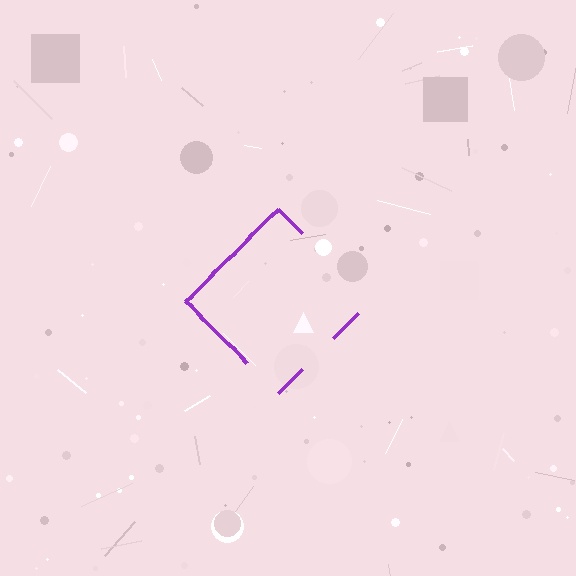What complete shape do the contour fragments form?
The contour fragments form a diamond.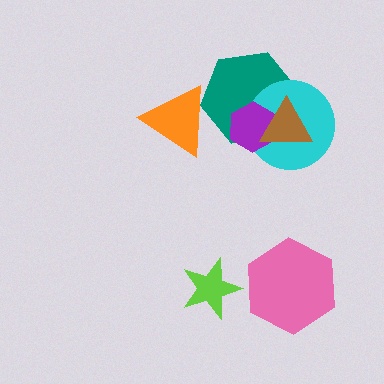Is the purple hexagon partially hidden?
Yes, it is partially covered by another shape.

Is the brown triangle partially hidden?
No, no other shape covers it.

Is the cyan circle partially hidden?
Yes, it is partially covered by another shape.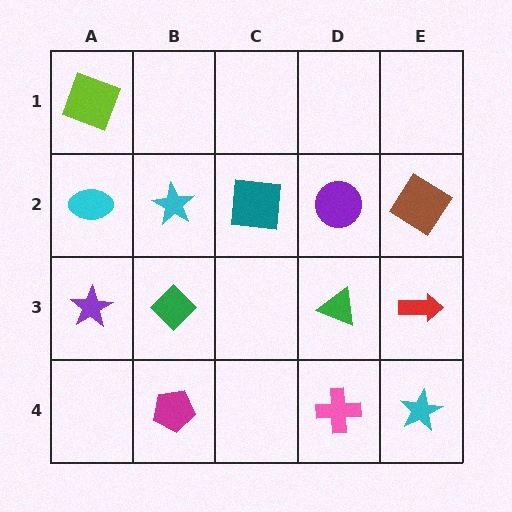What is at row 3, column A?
A purple star.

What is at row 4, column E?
A cyan star.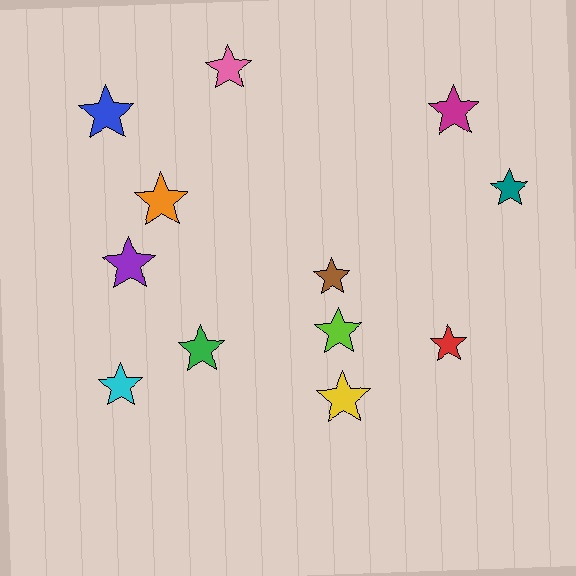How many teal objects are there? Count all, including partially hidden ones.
There is 1 teal object.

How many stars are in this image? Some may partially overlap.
There are 12 stars.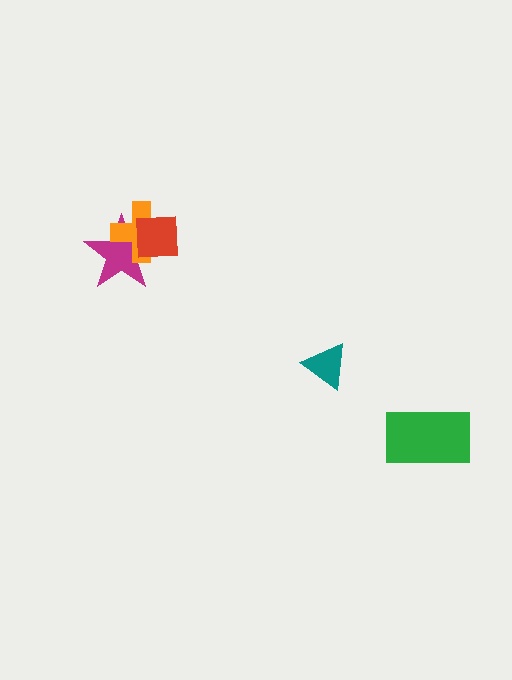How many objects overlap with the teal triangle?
0 objects overlap with the teal triangle.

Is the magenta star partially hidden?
Yes, it is partially covered by another shape.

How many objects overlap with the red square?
2 objects overlap with the red square.